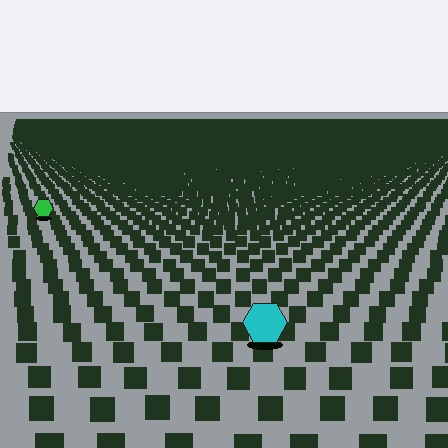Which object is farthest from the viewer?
The green hexagon is farthest from the viewer. It appears smaller and the ground texture around it is denser.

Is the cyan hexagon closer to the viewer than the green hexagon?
Yes. The cyan hexagon is closer — you can tell from the texture gradient: the ground texture is coarser near it.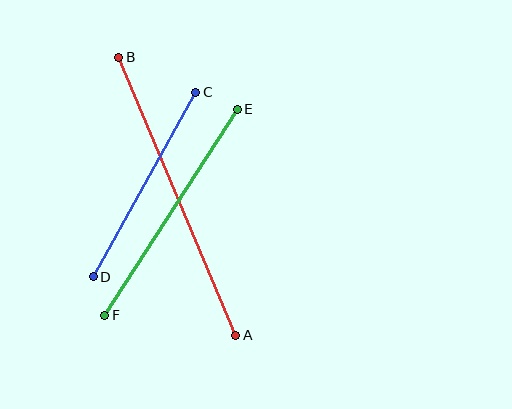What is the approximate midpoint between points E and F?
The midpoint is at approximately (171, 212) pixels.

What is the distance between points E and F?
The distance is approximately 245 pixels.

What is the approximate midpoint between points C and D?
The midpoint is at approximately (144, 185) pixels.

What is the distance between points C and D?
The distance is approximately 211 pixels.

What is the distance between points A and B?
The distance is approximately 302 pixels.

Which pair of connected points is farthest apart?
Points A and B are farthest apart.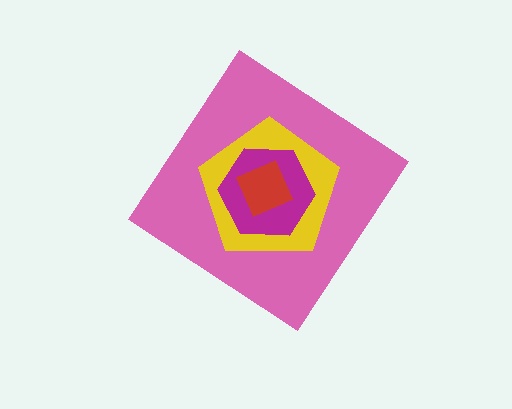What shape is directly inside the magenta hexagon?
The red square.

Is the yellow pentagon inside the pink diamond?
Yes.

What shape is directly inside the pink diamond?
The yellow pentagon.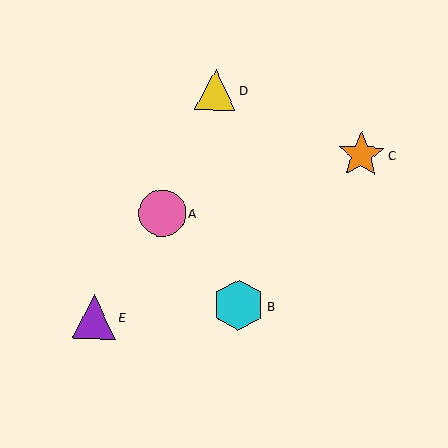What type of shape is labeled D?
Shape D is a yellow triangle.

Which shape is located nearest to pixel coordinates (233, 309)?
The cyan hexagon (labeled B) at (238, 305) is nearest to that location.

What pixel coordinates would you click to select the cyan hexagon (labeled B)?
Click at (238, 305) to select the cyan hexagon B.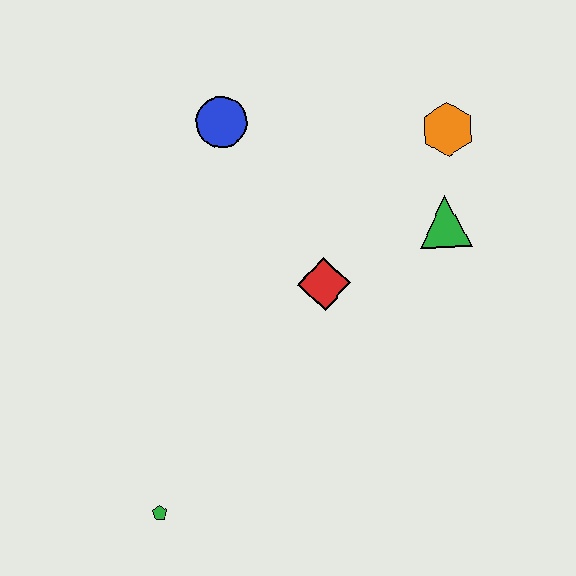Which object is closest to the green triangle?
The orange hexagon is closest to the green triangle.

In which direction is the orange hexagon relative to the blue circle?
The orange hexagon is to the right of the blue circle.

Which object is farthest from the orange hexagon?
The green pentagon is farthest from the orange hexagon.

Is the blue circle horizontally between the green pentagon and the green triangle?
Yes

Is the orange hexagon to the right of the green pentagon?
Yes